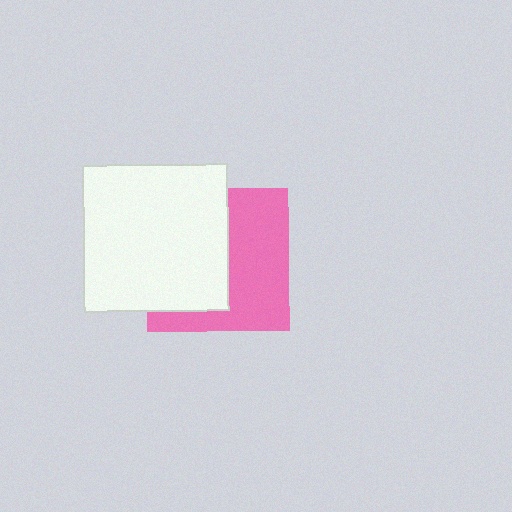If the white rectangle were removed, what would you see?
You would see the complete pink square.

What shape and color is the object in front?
The object in front is a white rectangle.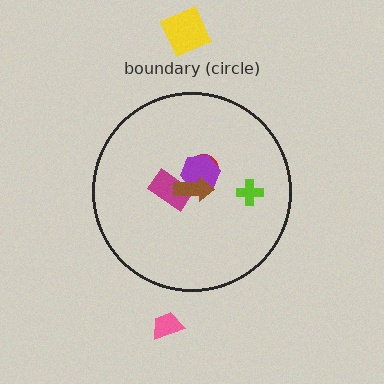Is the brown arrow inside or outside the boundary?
Inside.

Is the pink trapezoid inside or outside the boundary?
Outside.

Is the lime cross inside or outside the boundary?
Inside.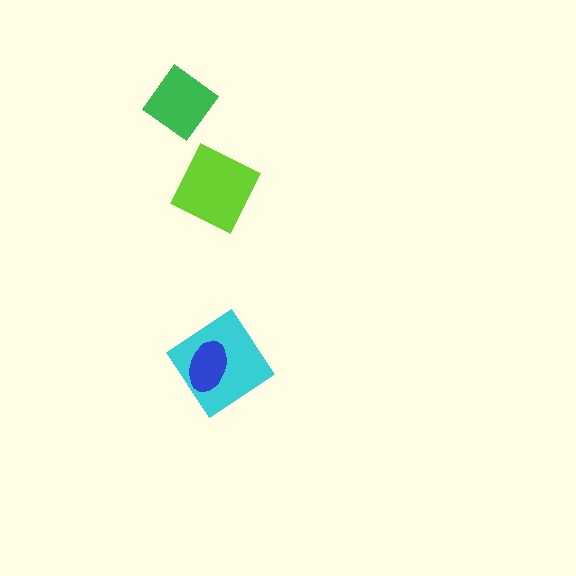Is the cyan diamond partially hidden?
Yes, it is partially covered by another shape.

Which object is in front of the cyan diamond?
The blue ellipse is in front of the cyan diamond.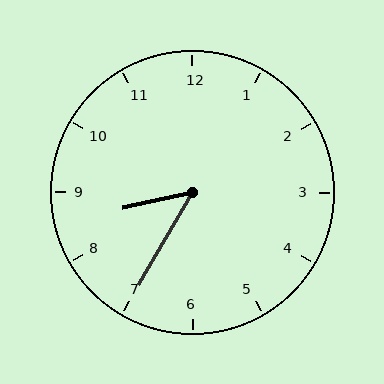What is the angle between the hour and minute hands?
Approximately 48 degrees.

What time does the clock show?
8:35.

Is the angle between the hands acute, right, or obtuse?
It is acute.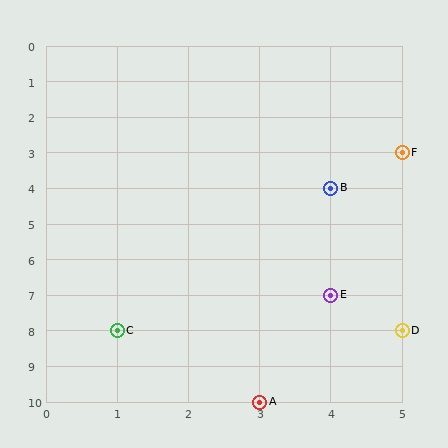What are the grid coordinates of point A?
Point A is at grid coordinates (3, 10).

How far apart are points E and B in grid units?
Points E and B are 3 rows apart.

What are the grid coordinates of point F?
Point F is at grid coordinates (5, 3).